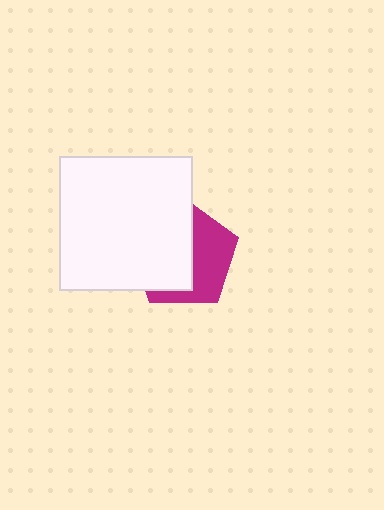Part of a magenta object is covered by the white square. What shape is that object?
It is a pentagon.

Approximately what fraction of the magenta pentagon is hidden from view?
Roughly 56% of the magenta pentagon is hidden behind the white square.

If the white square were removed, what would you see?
You would see the complete magenta pentagon.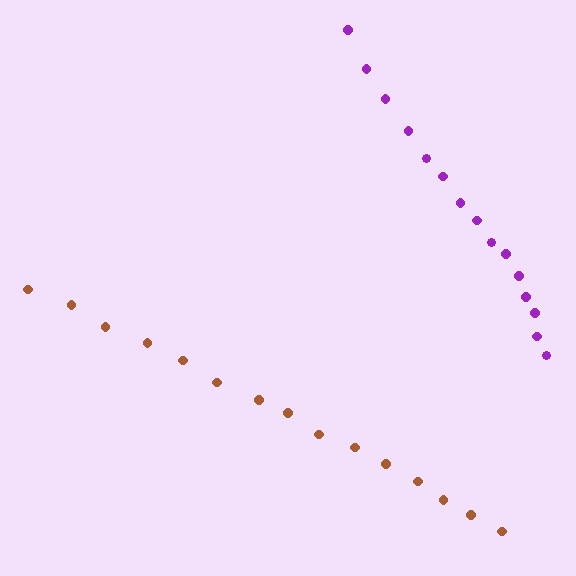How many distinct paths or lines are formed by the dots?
There are 2 distinct paths.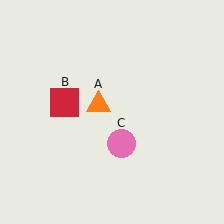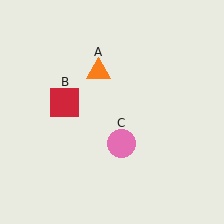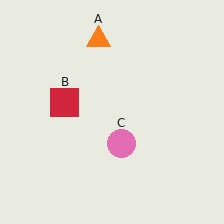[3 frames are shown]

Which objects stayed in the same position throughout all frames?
Red square (object B) and pink circle (object C) remained stationary.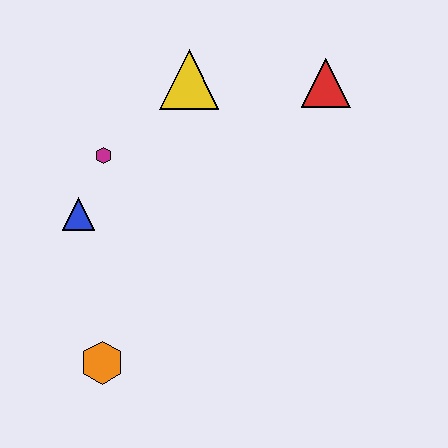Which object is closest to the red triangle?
The yellow triangle is closest to the red triangle.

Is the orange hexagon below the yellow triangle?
Yes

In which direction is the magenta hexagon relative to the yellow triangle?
The magenta hexagon is to the left of the yellow triangle.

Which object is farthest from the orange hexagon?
The red triangle is farthest from the orange hexagon.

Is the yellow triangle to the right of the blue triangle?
Yes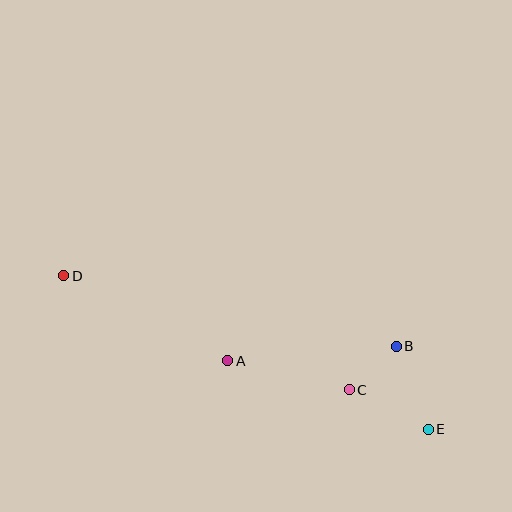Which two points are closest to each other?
Points B and C are closest to each other.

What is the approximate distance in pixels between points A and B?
The distance between A and B is approximately 169 pixels.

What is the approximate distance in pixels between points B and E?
The distance between B and E is approximately 89 pixels.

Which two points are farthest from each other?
Points D and E are farthest from each other.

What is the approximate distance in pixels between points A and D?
The distance between A and D is approximately 185 pixels.